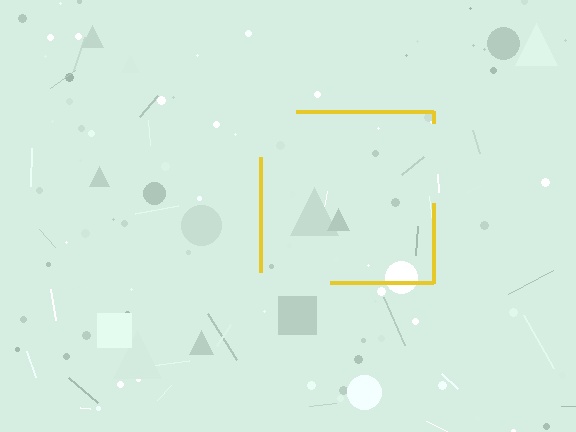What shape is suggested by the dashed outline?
The dashed outline suggests a square.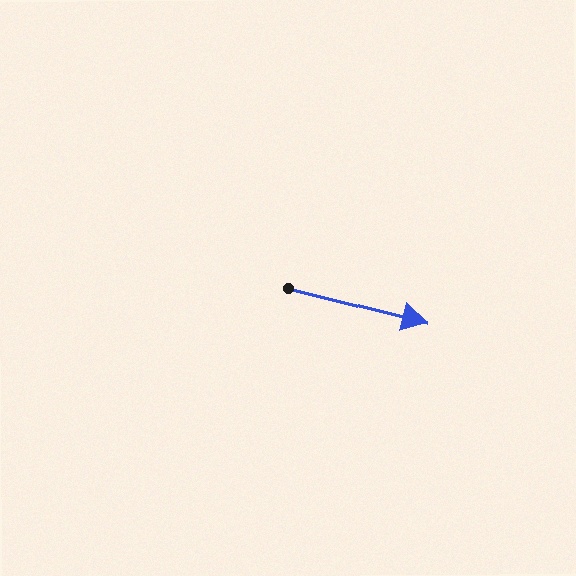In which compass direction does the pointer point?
East.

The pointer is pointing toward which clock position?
Roughly 3 o'clock.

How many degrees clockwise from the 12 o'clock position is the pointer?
Approximately 104 degrees.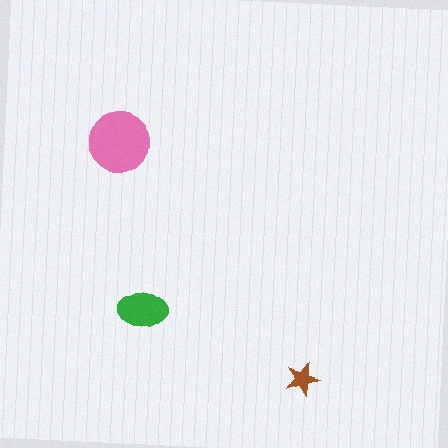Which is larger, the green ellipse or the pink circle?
The pink circle.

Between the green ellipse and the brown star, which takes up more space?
The green ellipse.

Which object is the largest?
The pink circle.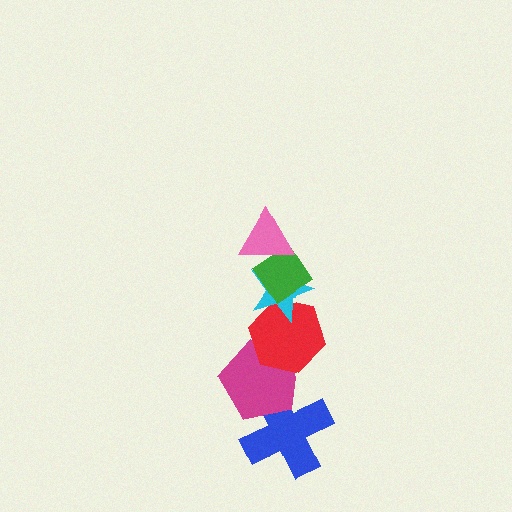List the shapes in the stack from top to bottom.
From top to bottom: the pink triangle, the green diamond, the cyan star, the red hexagon, the magenta pentagon, the blue cross.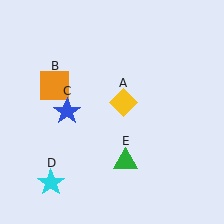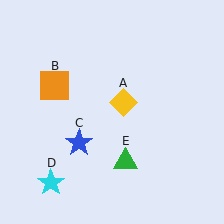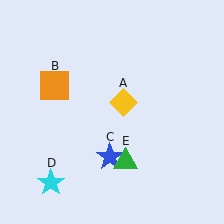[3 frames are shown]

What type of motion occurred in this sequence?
The blue star (object C) rotated counterclockwise around the center of the scene.